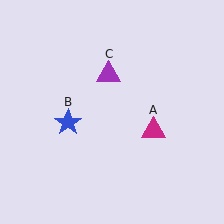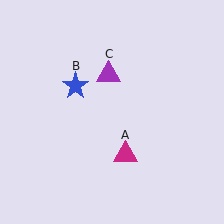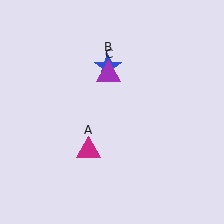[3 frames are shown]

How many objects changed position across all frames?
2 objects changed position: magenta triangle (object A), blue star (object B).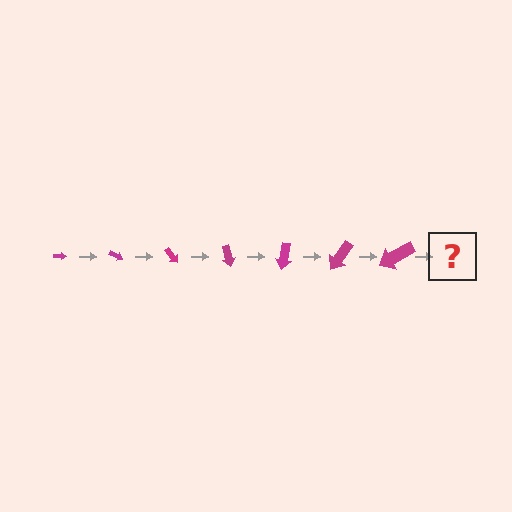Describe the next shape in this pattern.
It should be an arrow, larger than the previous one and rotated 175 degrees from the start.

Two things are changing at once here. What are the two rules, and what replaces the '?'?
The two rules are that the arrow grows larger each step and it rotates 25 degrees each step. The '?' should be an arrow, larger than the previous one and rotated 175 degrees from the start.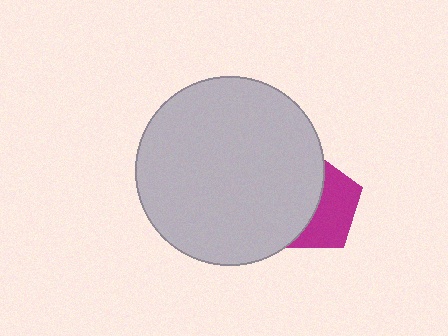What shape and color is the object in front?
The object in front is a light gray circle.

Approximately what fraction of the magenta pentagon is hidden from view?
Roughly 55% of the magenta pentagon is hidden behind the light gray circle.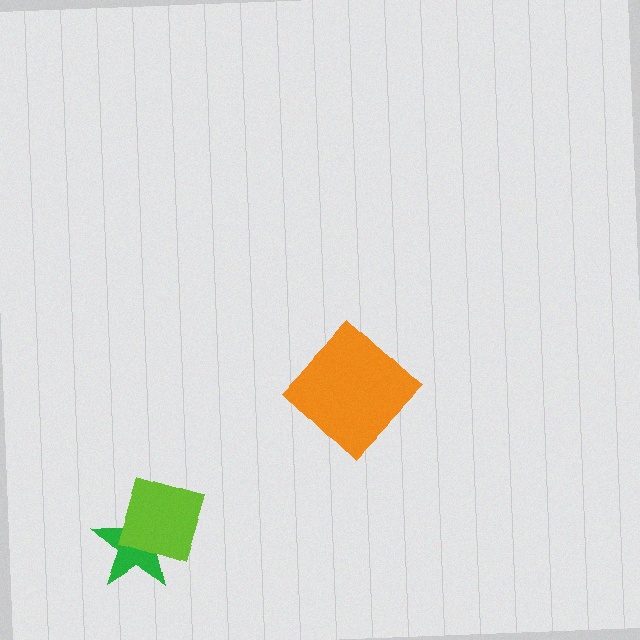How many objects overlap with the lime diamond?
1 object overlaps with the lime diamond.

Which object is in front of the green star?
The lime diamond is in front of the green star.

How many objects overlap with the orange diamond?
0 objects overlap with the orange diamond.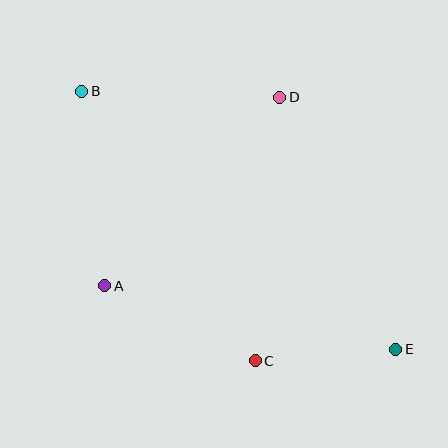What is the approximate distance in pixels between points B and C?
The distance between B and C is approximately 321 pixels.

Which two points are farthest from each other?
Points B and E are farthest from each other.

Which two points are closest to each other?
Points C and E are closest to each other.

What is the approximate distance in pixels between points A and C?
The distance between A and C is approximately 168 pixels.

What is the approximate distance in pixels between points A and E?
The distance between A and E is approximately 298 pixels.